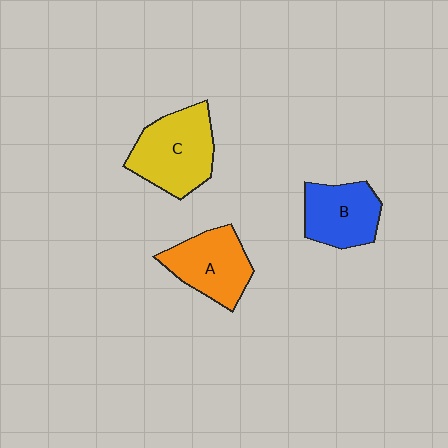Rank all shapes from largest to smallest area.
From largest to smallest: C (yellow), A (orange), B (blue).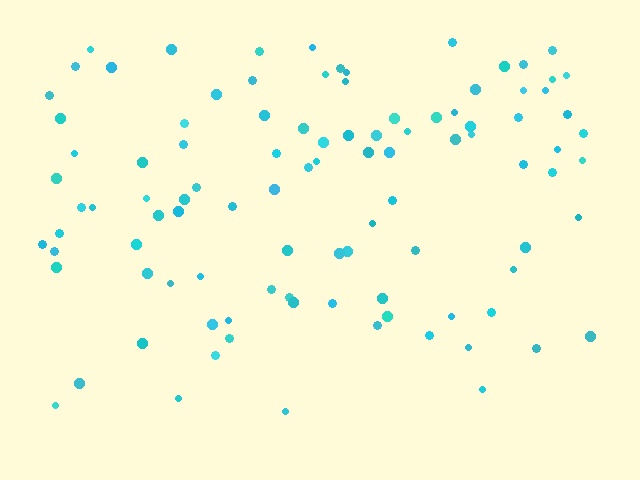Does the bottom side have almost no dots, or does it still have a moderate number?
Still a moderate number, just noticeably fewer than the top.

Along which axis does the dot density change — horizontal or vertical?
Vertical.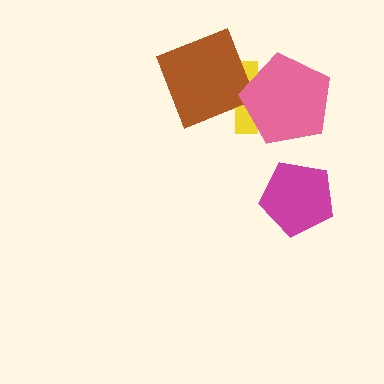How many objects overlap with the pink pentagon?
1 object overlaps with the pink pentagon.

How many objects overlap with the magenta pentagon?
0 objects overlap with the magenta pentagon.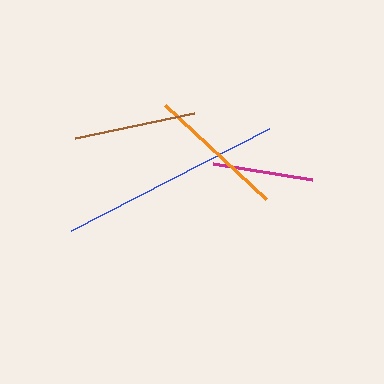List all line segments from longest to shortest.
From longest to shortest: blue, orange, brown, magenta.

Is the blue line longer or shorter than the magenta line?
The blue line is longer than the magenta line.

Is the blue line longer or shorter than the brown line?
The blue line is longer than the brown line.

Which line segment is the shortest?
The magenta line is the shortest at approximately 100 pixels.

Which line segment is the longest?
The blue line is the longest at approximately 222 pixels.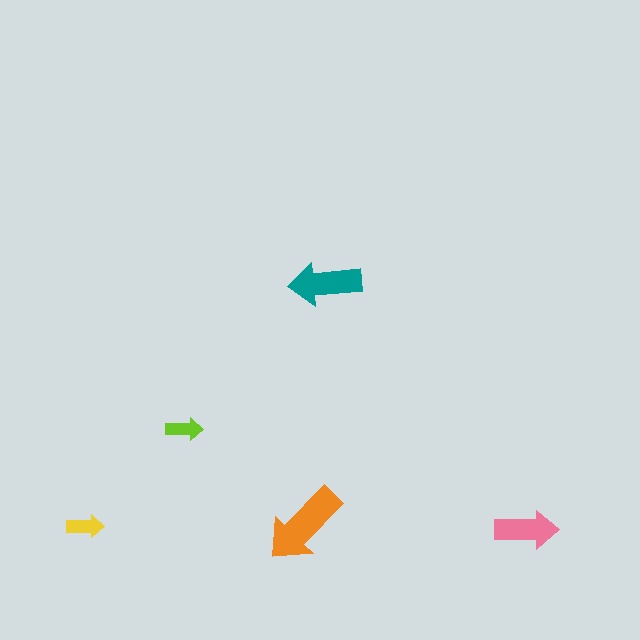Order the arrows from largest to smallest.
the orange one, the teal one, the pink one, the yellow one, the lime one.